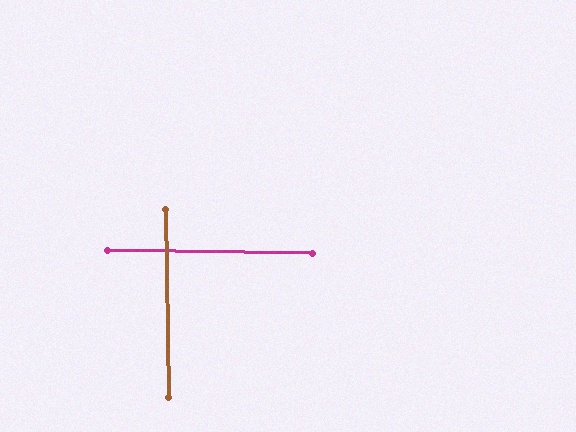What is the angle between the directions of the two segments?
Approximately 88 degrees.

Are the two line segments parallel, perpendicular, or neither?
Perpendicular — they meet at approximately 88°.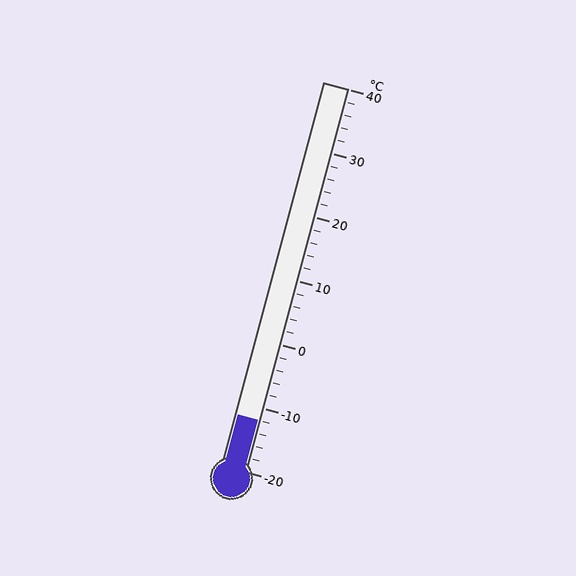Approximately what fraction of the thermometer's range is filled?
The thermometer is filled to approximately 15% of its range.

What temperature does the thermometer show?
The thermometer shows approximately -12°C.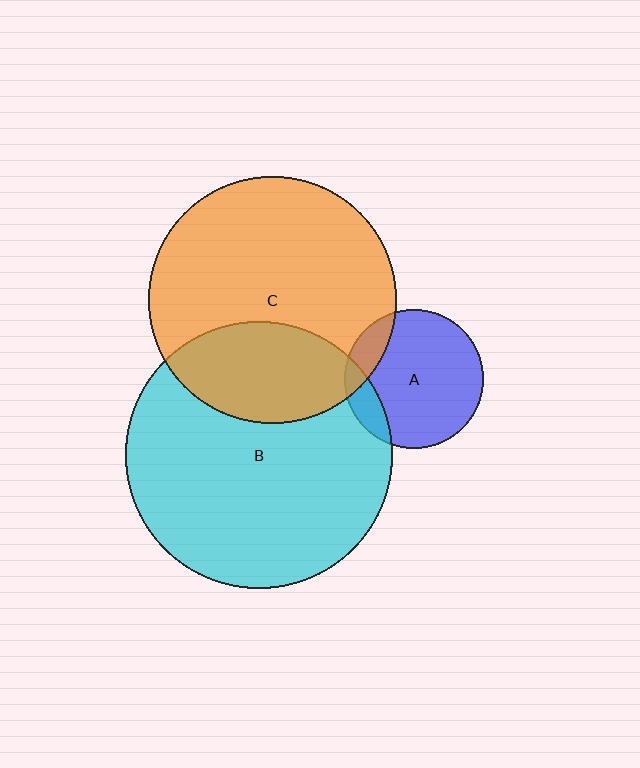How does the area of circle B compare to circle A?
Approximately 3.7 times.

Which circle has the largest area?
Circle B (cyan).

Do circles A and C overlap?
Yes.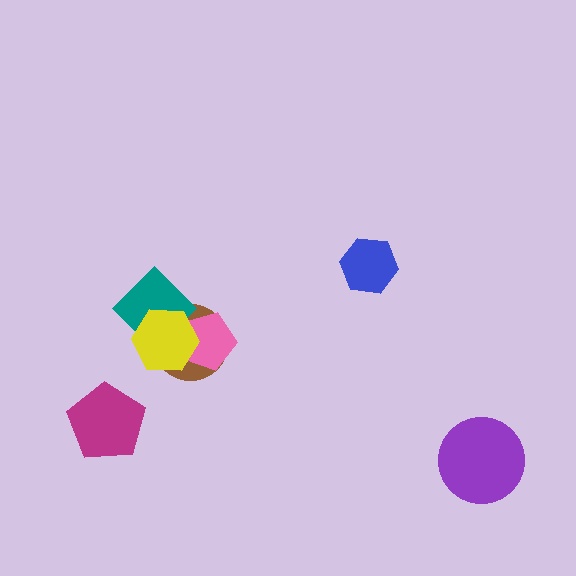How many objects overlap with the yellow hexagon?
3 objects overlap with the yellow hexagon.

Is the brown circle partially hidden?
Yes, it is partially covered by another shape.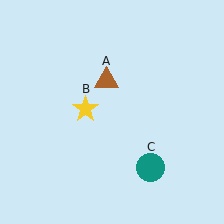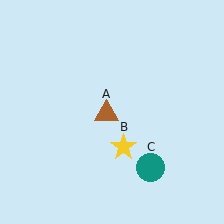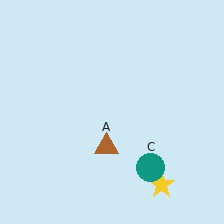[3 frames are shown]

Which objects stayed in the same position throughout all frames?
Teal circle (object C) remained stationary.